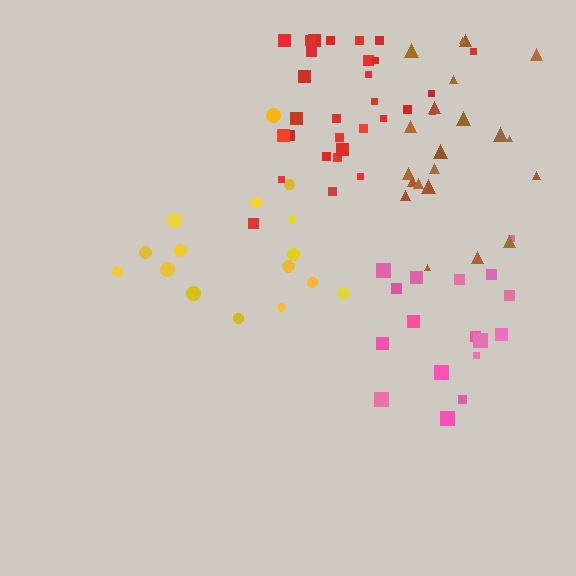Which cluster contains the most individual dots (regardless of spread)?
Red (29).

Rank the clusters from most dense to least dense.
pink, red, brown, yellow.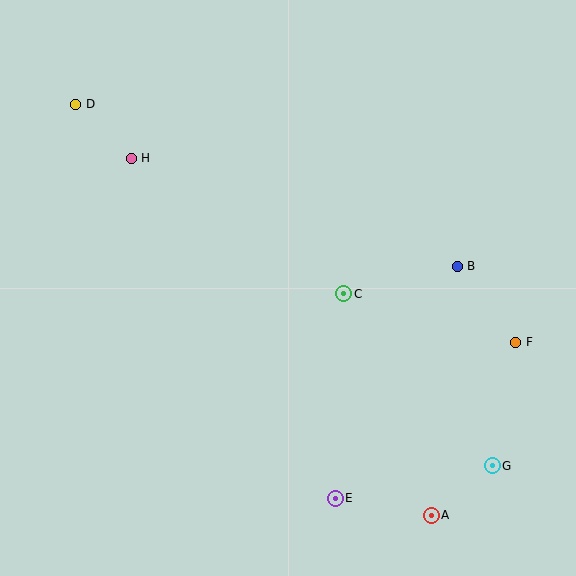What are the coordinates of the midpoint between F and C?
The midpoint between F and C is at (430, 318).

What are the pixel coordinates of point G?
Point G is at (492, 466).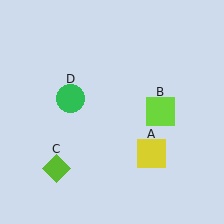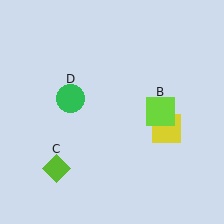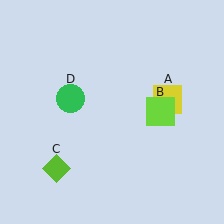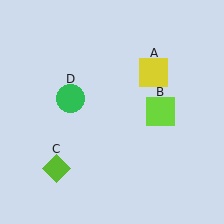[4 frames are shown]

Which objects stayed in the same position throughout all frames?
Lime square (object B) and lime diamond (object C) and green circle (object D) remained stationary.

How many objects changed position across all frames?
1 object changed position: yellow square (object A).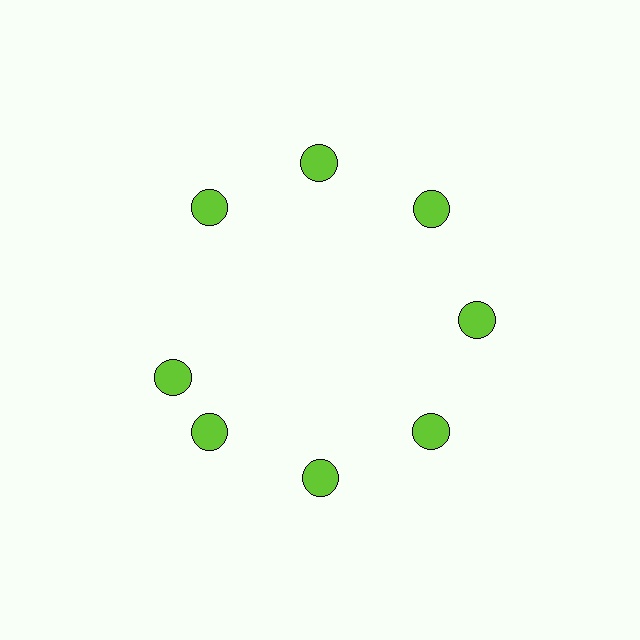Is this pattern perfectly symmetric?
No. The 8 lime circles are arranged in a ring, but one element near the 9 o'clock position is rotated out of alignment along the ring, breaking the 8-fold rotational symmetry.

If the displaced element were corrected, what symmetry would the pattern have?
It would have 8-fold rotational symmetry — the pattern would map onto itself every 45 degrees.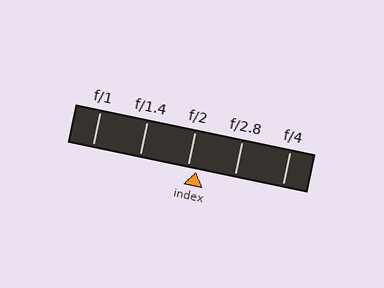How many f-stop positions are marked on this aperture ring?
There are 5 f-stop positions marked.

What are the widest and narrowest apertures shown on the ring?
The widest aperture shown is f/1 and the narrowest is f/4.